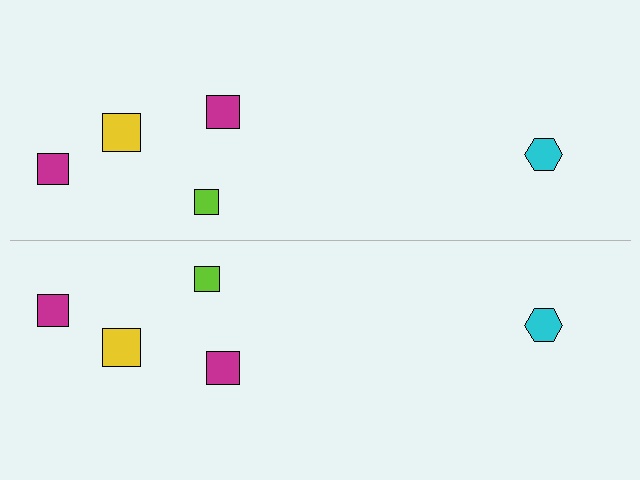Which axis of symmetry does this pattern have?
The pattern has a horizontal axis of symmetry running through the center of the image.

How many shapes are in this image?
There are 10 shapes in this image.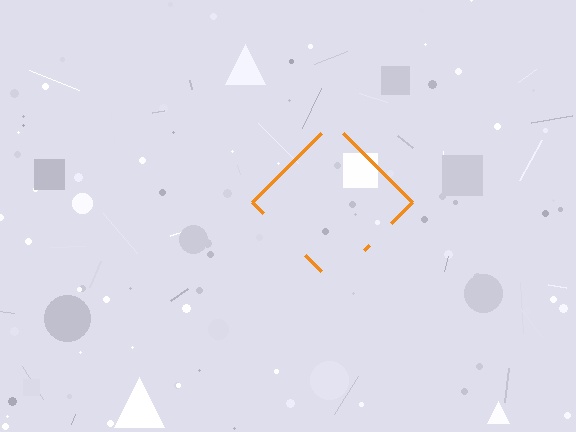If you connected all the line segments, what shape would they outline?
They would outline a diamond.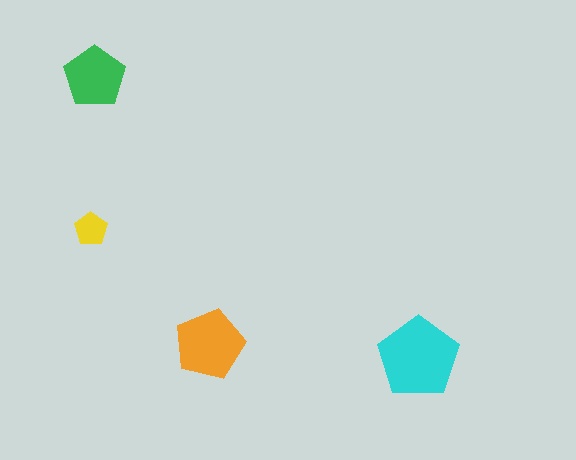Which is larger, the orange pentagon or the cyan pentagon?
The cyan one.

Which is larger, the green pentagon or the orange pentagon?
The orange one.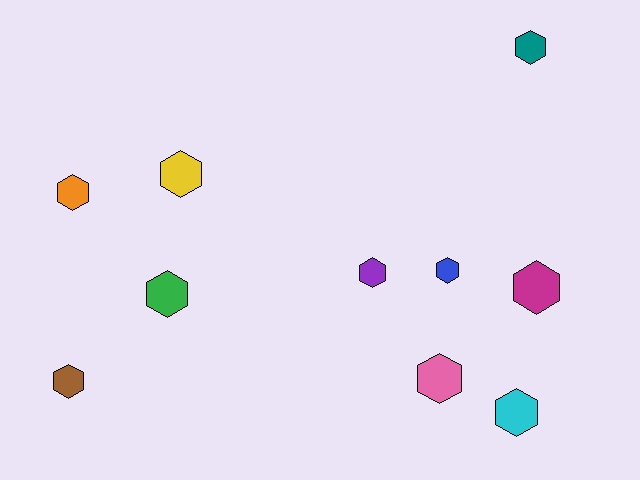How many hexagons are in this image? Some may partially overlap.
There are 10 hexagons.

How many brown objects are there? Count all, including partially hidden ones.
There is 1 brown object.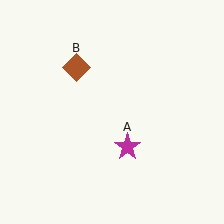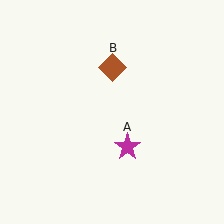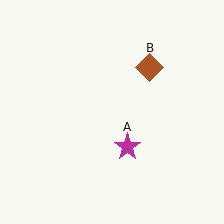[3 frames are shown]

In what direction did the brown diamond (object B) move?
The brown diamond (object B) moved right.